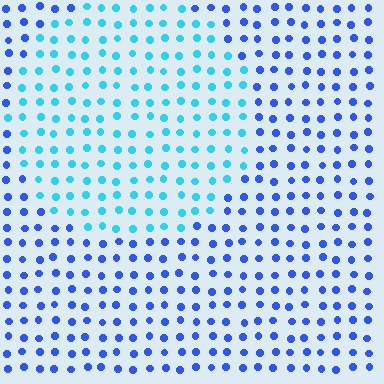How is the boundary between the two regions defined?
The boundary is defined purely by a slight shift in hue (about 40 degrees). Spacing, size, and orientation are identical on both sides.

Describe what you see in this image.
The image is filled with small blue elements in a uniform arrangement. A circle-shaped region is visible where the elements are tinted to a slightly different hue, forming a subtle color boundary.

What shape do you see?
I see a circle.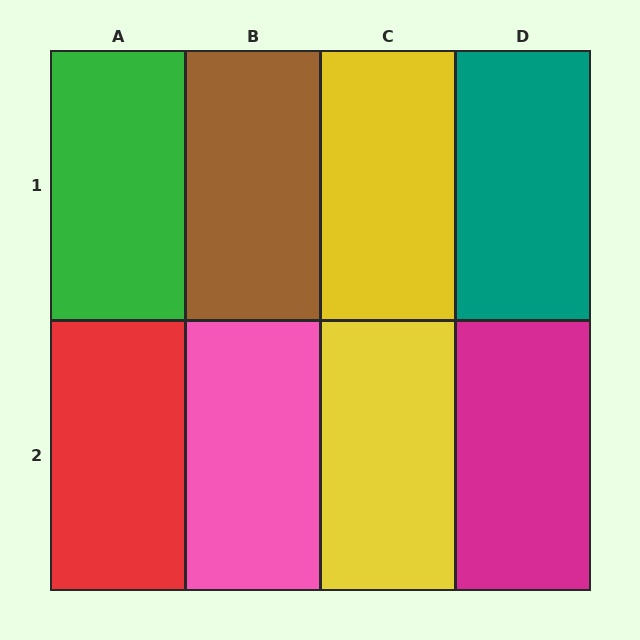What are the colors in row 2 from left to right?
Red, pink, yellow, magenta.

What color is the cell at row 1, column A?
Green.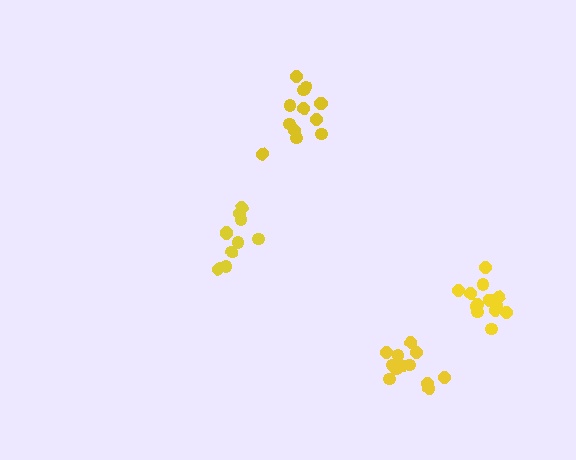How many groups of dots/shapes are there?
There are 4 groups.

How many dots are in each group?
Group 1: 13 dots, Group 2: 15 dots, Group 3: 13 dots, Group 4: 10 dots (51 total).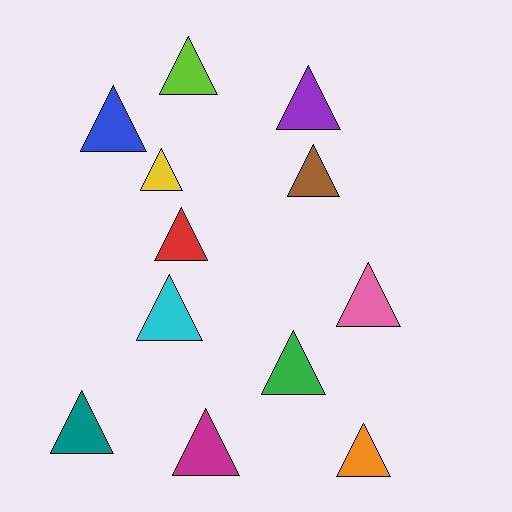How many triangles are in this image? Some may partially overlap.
There are 12 triangles.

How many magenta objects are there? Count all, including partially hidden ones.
There is 1 magenta object.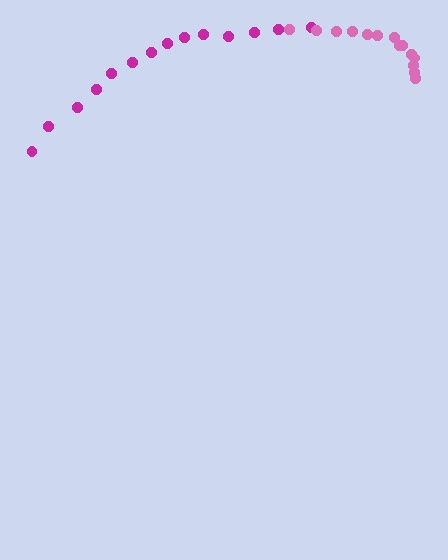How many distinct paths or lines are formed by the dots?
There are 2 distinct paths.